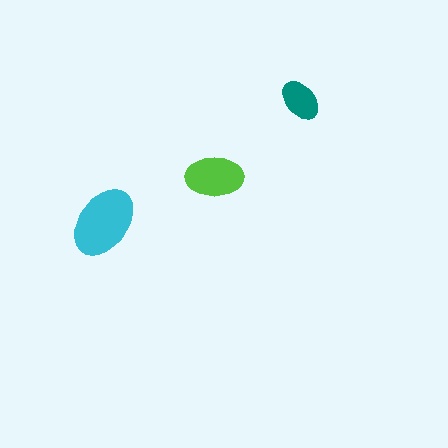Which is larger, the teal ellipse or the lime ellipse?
The lime one.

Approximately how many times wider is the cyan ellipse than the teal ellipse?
About 1.5 times wider.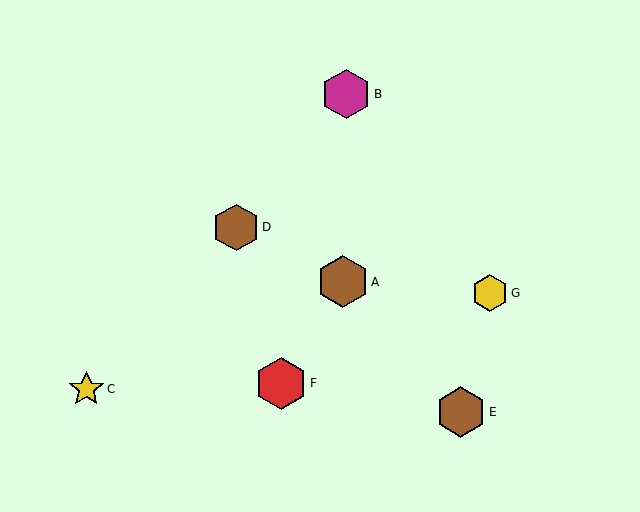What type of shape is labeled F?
Shape F is a red hexagon.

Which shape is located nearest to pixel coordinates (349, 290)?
The brown hexagon (labeled A) at (343, 282) is nearest to that location.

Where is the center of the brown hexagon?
The center of the brown hexagon is at (343, 282).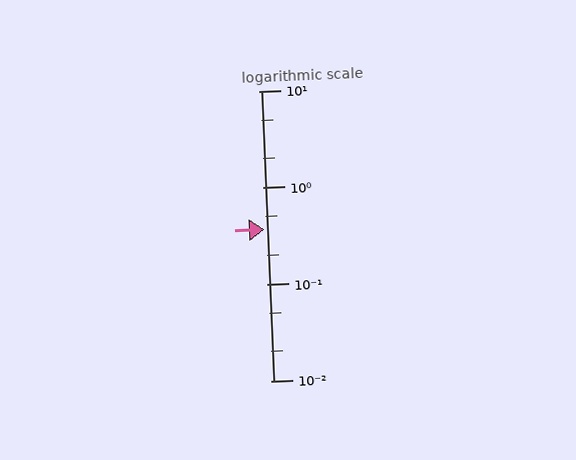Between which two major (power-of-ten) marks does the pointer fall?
The pointer is between 0.1 and 1.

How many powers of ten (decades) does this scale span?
The scale spans 3 decades, from 0.01 to 10.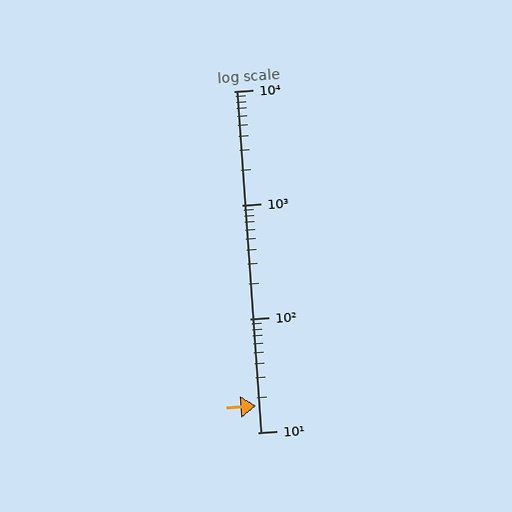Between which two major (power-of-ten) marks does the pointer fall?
The pointer is between 10 and 100.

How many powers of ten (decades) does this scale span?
The scale spans 3 decades, from 10 to 10000.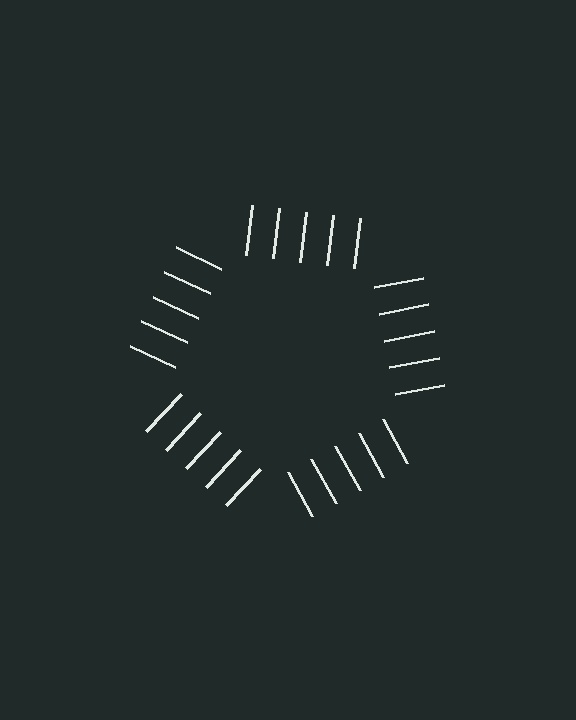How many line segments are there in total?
25 — 5 along each of the 5 edges.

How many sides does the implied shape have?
5 sides — the line-ends trace a pentagon.